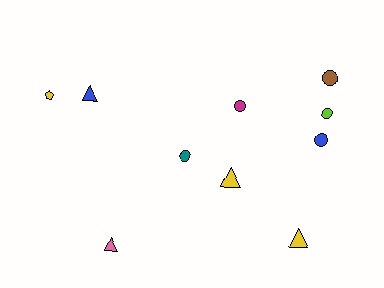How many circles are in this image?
There are 5 circles.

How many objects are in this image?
There are 10 objects.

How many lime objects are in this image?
There is 1 lime object.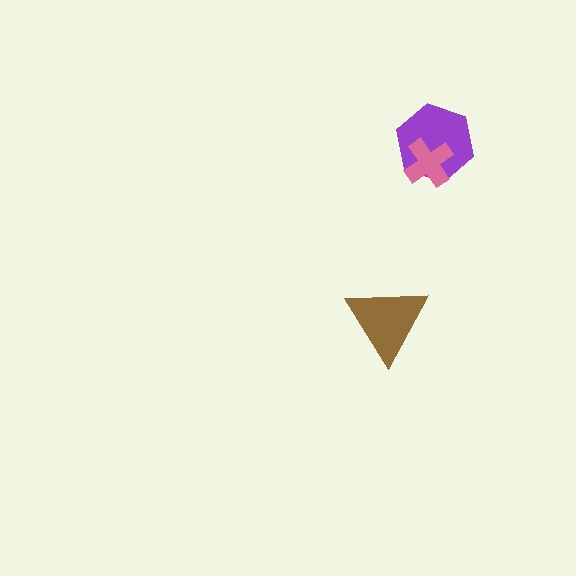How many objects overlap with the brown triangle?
0 objects overlap with the brown triangle.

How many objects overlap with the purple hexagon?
1 object overlaps with the purple hexagon.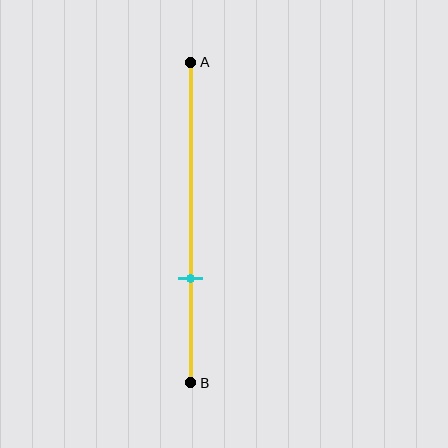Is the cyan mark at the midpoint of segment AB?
No, the mark is at about 65% from A, not at the 50% midpoint.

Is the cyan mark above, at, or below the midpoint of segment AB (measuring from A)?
The cyan mark is below the midpoint of segment AB.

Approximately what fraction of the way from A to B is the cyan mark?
The cyan mark is approximately 65% of the way from A to B.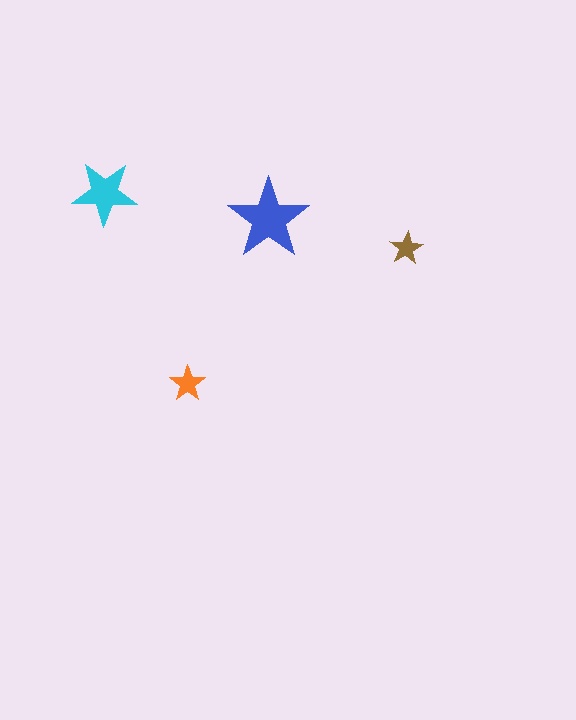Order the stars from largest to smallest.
the blue one, the cyan one, the orange one, the brown one.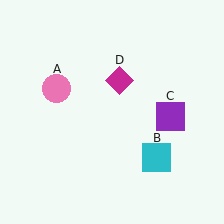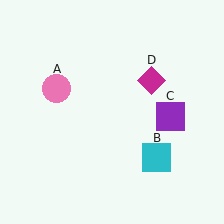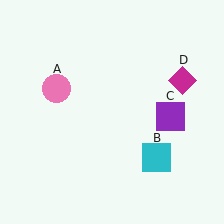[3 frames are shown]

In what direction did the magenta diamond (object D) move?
The magenta diamond (object D) moved right.